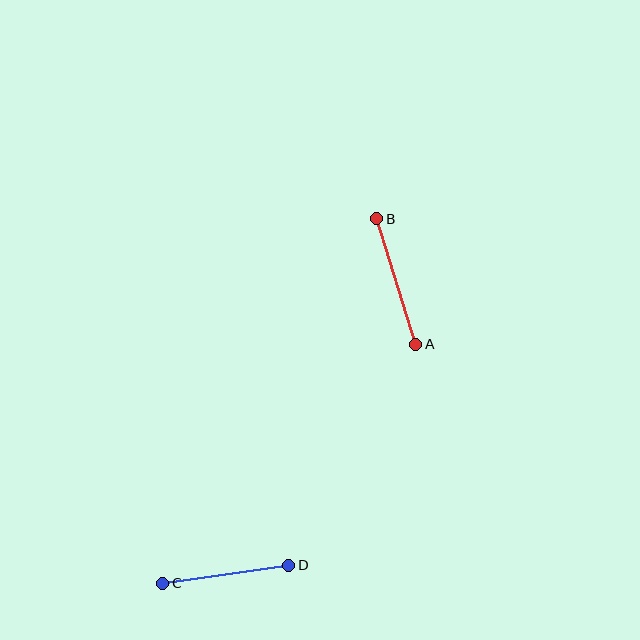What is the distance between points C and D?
The distance is approximately 127 pixels.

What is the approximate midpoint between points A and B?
The midpoint is at approximately (396, 281) pixels.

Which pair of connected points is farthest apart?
Points A and B are farthest apart.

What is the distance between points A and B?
The distance is approximately 131 pixels.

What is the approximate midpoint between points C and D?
The midpoint is at approximately (226, 574) pixels.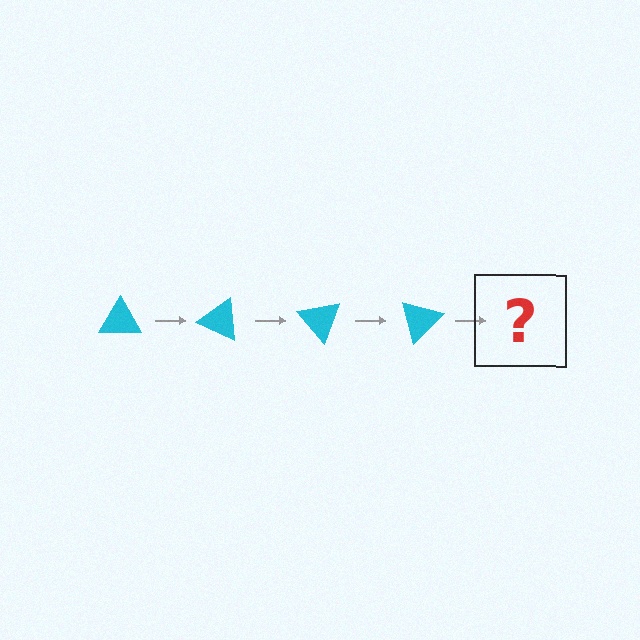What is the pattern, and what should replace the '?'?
The pattern is that the triangle rotates 25 degrees each step. The '?' should be a cyan triangle rotated 100 degrees.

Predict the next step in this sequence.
The next step is a cyan triangle rotated 100 degrees.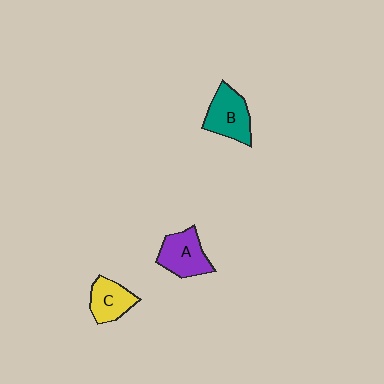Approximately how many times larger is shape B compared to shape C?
Approximately 1.2 times.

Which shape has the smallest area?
Shape C (yellow).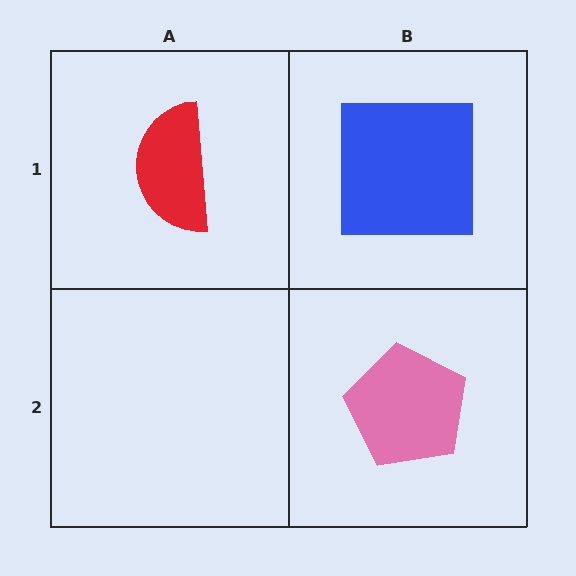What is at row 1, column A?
A red semicircle.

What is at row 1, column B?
A blue square.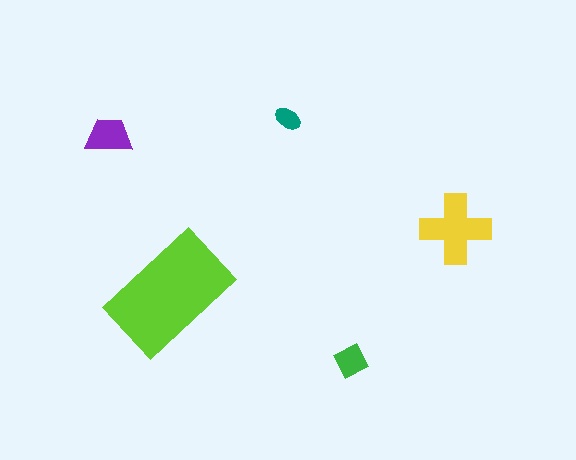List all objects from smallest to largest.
The teal ellipse, the green square, the purple trapezoid, the yellow cross, the lime rectangle.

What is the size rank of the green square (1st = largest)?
4th.